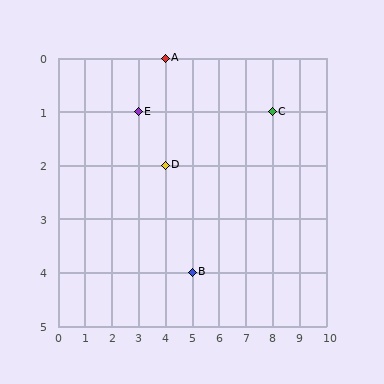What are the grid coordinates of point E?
Point E is at grid coordinates (3, 1).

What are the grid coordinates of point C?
Point C is at grid coordinates (8, 1).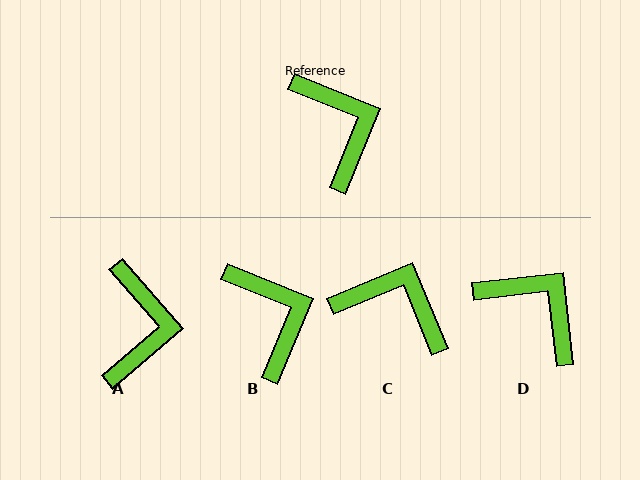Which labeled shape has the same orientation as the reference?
B.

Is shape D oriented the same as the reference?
No, it is off by about 29 degrees.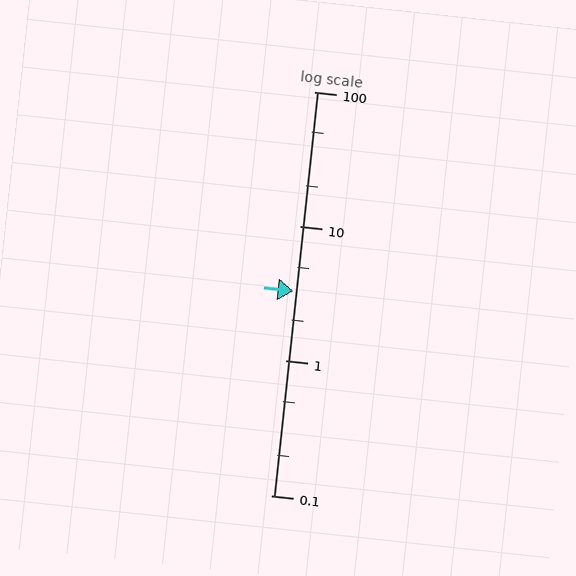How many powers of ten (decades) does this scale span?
The scale spans 3 decades, from 0.1 to 100.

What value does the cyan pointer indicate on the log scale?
The pointer indicates approximately 3.3.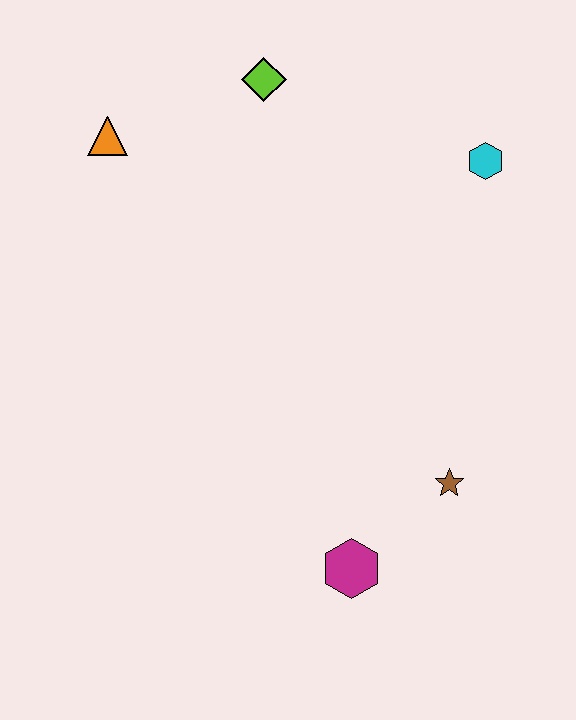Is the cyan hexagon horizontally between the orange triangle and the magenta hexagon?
No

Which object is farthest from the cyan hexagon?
The magenta hexagon is farthest from the cyan hexagon.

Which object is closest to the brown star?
The magenta hexagon is closest to the brown star.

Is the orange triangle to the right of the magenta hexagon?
No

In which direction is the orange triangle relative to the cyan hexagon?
The orange triangle is to the left of the cyan hexagon.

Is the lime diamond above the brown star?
Yes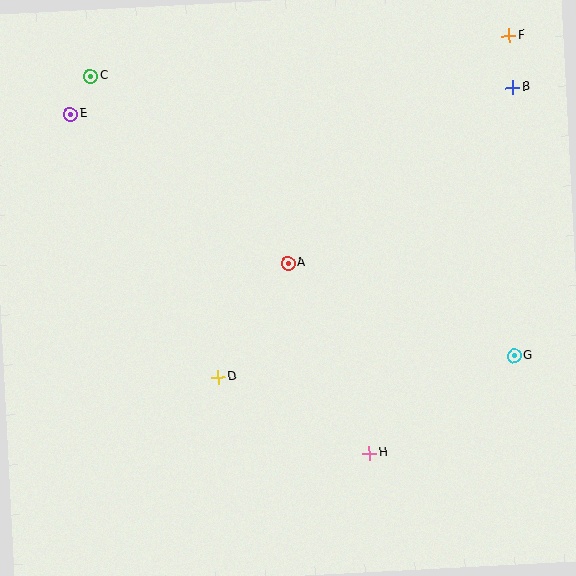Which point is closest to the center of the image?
Point A at (288, 263) is closest to the center.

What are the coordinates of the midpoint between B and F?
The midpoint between B and F is at (511, 61).